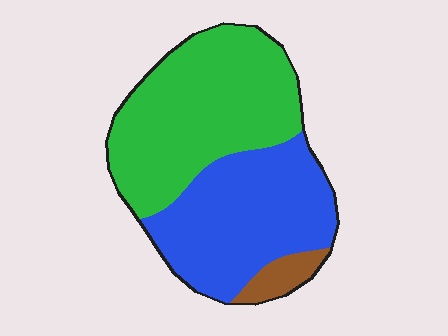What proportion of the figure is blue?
Blue covers 43% of the figure.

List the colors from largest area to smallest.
From largest to smallest: green, blue, brown.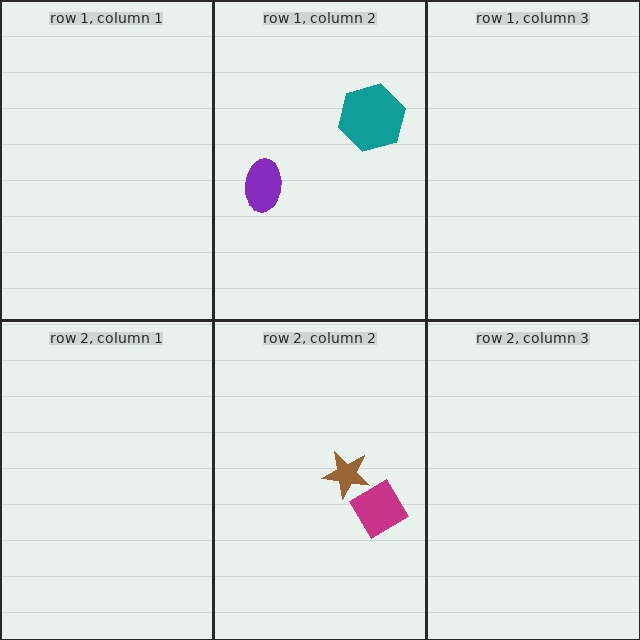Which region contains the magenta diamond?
The row 2, column 2 region.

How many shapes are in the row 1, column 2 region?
2.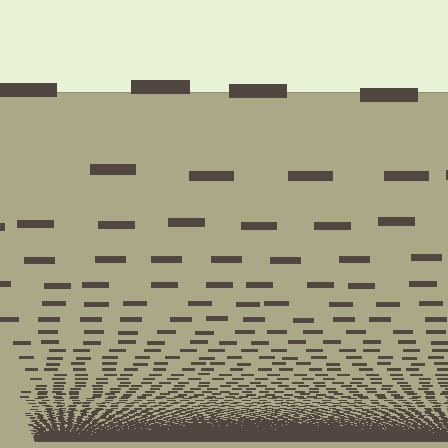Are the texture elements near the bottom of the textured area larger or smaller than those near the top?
Smaller. The gradient is inverted — elements near the bottom are smaller and denser.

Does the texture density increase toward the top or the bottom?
Density increases toward the bottom.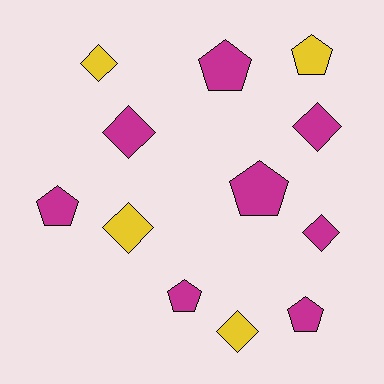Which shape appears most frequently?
Diamond, with 6 objects.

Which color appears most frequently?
Magenta, with 8 objects.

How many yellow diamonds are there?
There are 3 yellow diamonds.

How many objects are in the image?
There are 12 objects.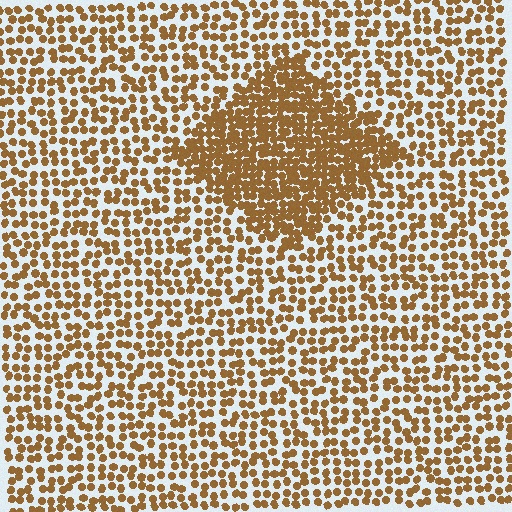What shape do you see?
I see a diamond.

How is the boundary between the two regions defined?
The boundary is defined by a change in element density (approximately 2.0x ratio). All elements are the same color, size, and shape.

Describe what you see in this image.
The image contains small brown elements arranged at two different densities. A diamond-shaped region is visible where the elements are more densely packed than the surrounding area.